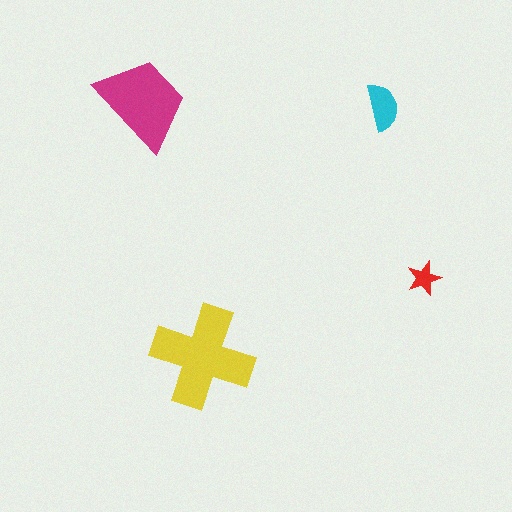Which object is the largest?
The yellow cross.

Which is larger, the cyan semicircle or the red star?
The cyan semicircle.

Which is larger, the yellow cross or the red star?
The yellow cross.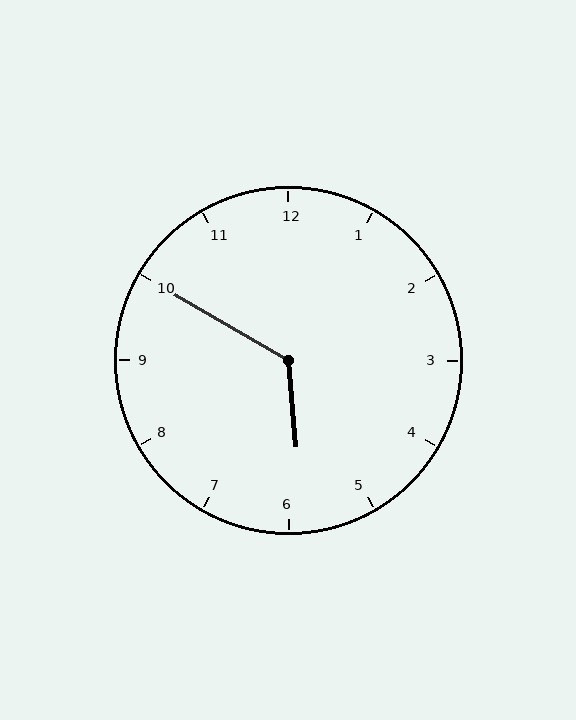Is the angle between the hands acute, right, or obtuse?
It is obtuse.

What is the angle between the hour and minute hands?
Approximately 125 degrees.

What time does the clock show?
5:50.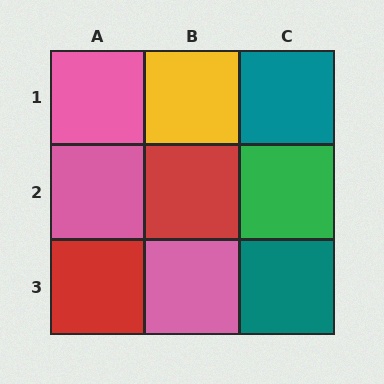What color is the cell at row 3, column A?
Red.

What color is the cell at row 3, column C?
Teal.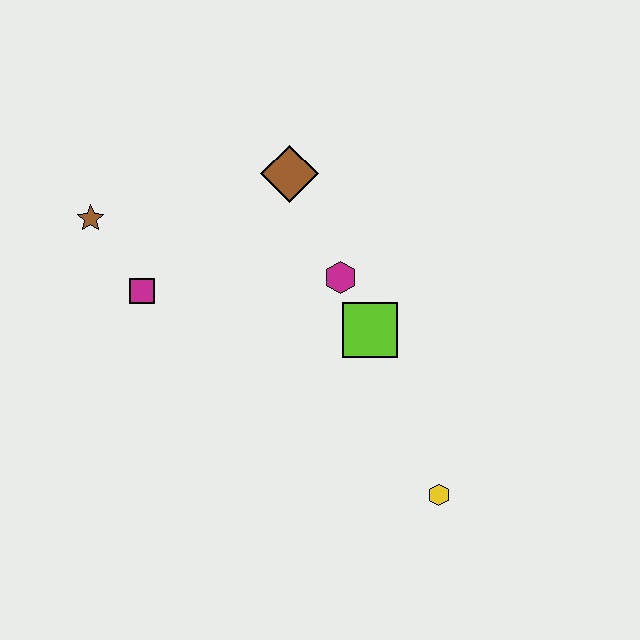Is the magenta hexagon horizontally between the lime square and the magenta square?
Yes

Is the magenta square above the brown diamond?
No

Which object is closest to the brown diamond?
The magenta hexagon is closest to the brown diamond.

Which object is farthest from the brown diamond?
The yellow hexagon is farthest from the brown diamond.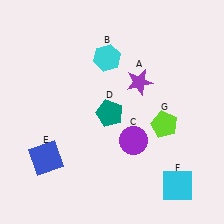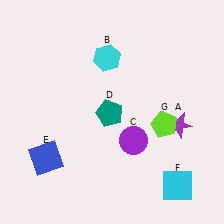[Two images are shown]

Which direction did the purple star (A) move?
The purple star (A) moved down.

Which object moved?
The purple star (A) moved down.